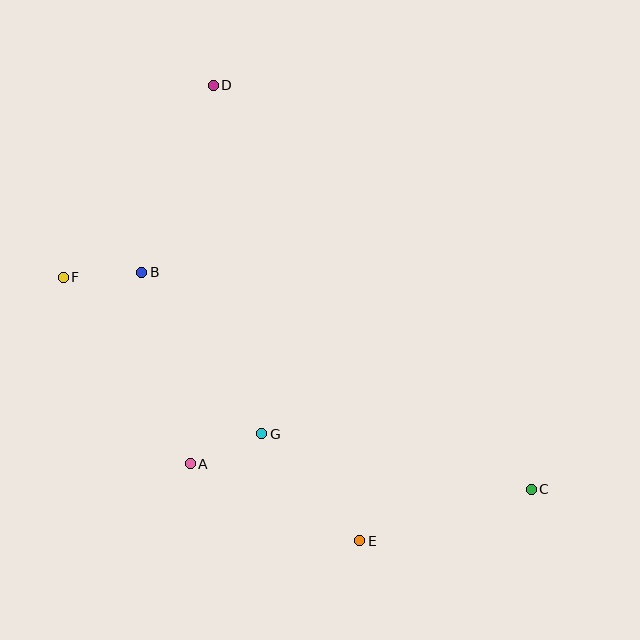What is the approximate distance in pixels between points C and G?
The distance between C and G is approximately 275 pixels.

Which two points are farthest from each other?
Points C and D are farthest from each other.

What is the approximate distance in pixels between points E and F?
The distance between E and F is approximately 397 pixels.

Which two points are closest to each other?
Points A and G are closest to each other.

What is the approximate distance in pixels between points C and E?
The distance between C and E is approximately 179 pixels.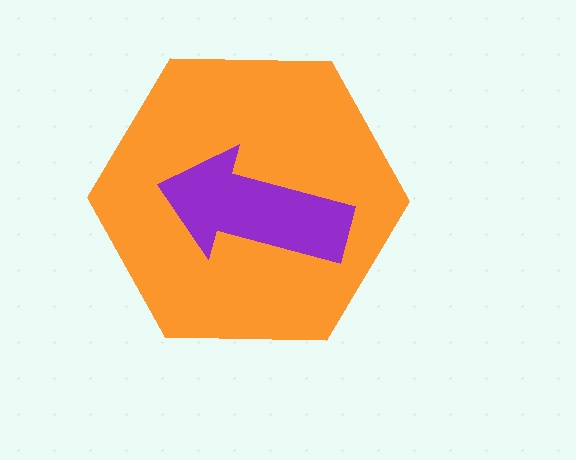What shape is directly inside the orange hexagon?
The purple arrow.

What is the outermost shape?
The orange hexagon.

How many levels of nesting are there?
2.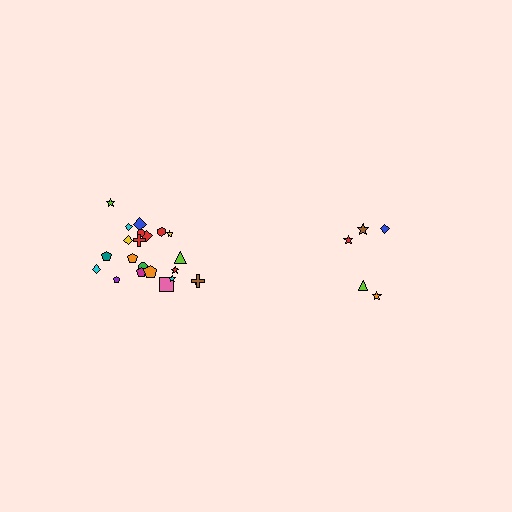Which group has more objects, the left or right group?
The left group.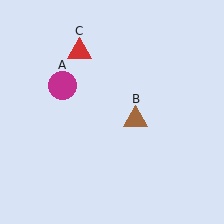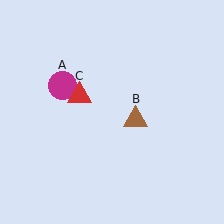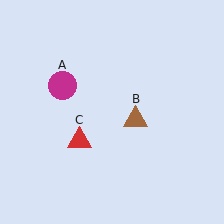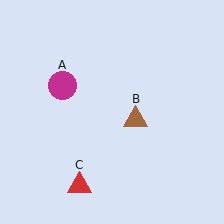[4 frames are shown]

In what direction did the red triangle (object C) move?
The red triangle (object C) moved down.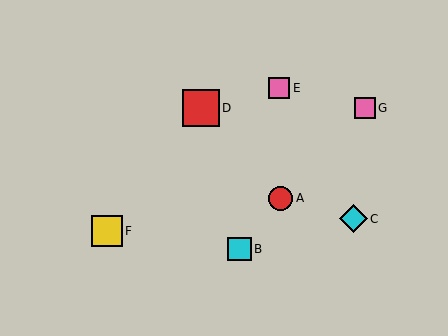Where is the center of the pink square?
The center of the pink square is at (365, 108).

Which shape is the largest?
The red square (labeled D) is the largest.